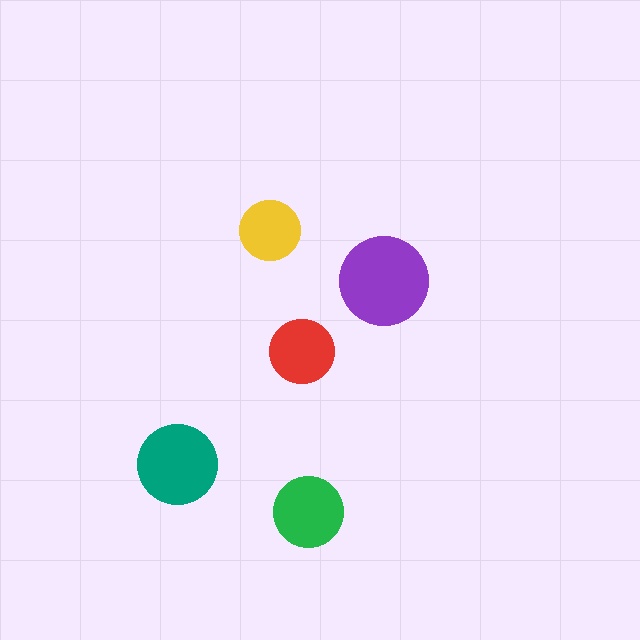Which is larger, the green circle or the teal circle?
The teal one.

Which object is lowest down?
The green circle is bottommost.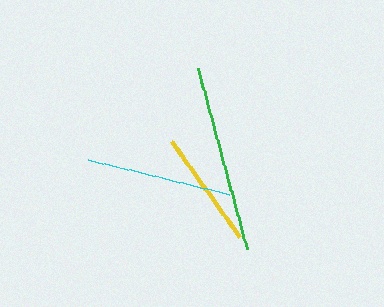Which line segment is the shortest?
The yellow line is the shortest at approximately 119 pixels.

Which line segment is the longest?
The green line is the longest at approximately 188 pixels.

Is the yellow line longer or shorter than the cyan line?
The cyan line is longer than the yellow line.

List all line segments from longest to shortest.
From longest to shortest: green, cyan, yellow.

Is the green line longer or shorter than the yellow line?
The green line is longer than the yellow line.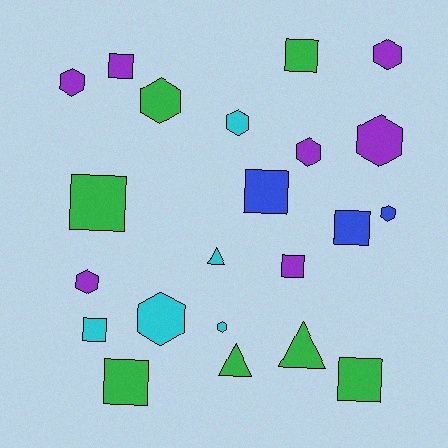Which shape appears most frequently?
Hexagon, with 10 objects.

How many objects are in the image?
There are 22 objects.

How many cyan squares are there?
There is 1 cyan square.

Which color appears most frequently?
Green, with 7 objects.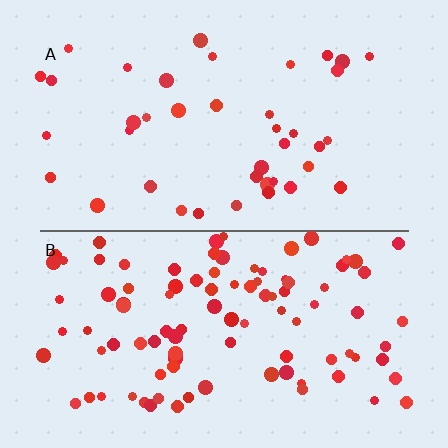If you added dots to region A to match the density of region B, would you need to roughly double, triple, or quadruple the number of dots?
Approximately double.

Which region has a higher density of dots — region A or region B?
B (the bottom).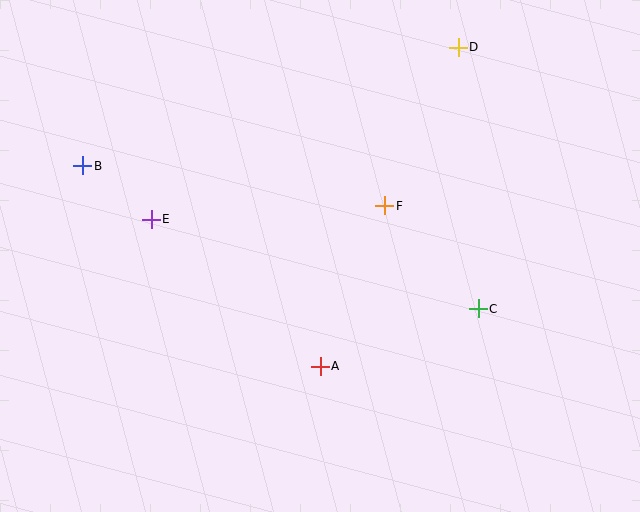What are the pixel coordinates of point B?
Point B is at (83, 166).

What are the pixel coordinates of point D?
Point D is at (458, 47).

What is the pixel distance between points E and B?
The distance between E and B is 87 pixels.